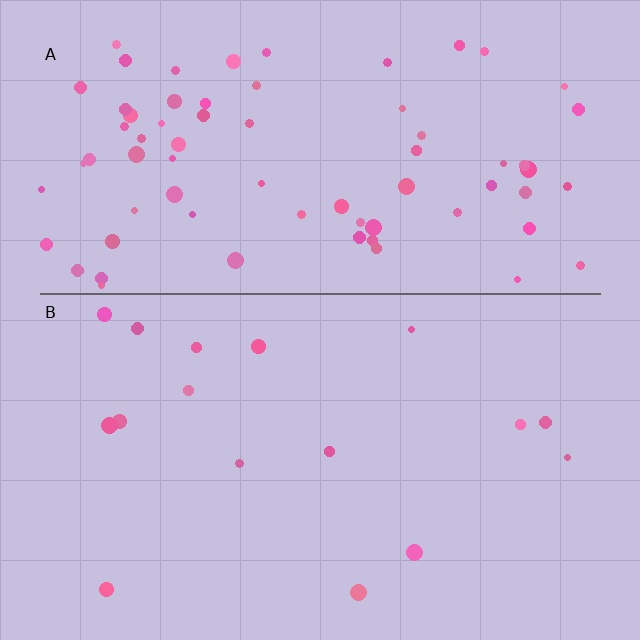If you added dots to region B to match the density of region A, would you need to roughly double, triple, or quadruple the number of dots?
Approximately quadruple.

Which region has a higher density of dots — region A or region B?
A (the top).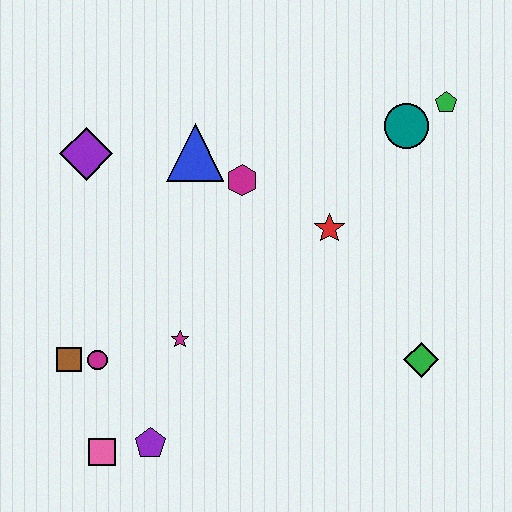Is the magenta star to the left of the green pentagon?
Yes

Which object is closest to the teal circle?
The green pentagon is closest to the teal circle.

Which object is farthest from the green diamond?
The purple diamond is farthest from the green diamond.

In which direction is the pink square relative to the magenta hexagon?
The pink square is below the magenta hexagon.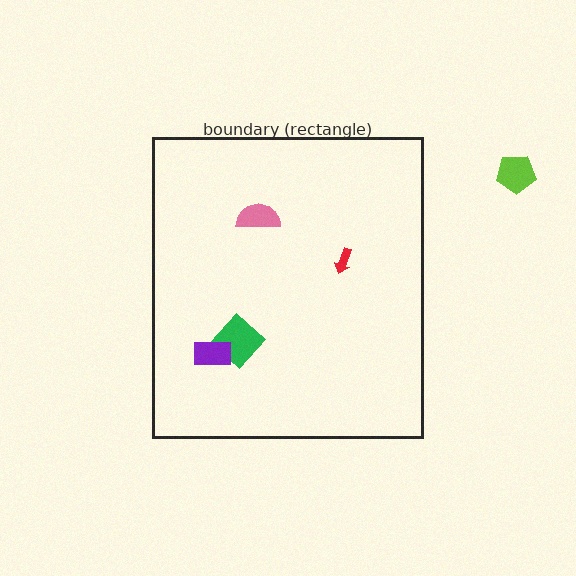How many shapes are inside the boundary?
4 inside, 1 outside.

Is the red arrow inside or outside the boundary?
Inside.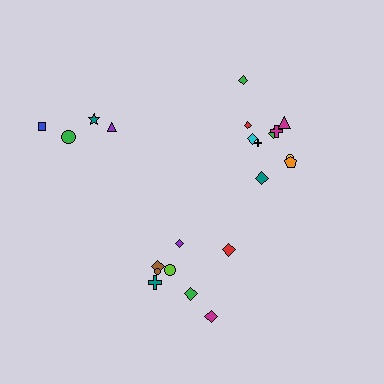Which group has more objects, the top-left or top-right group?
The top-right group.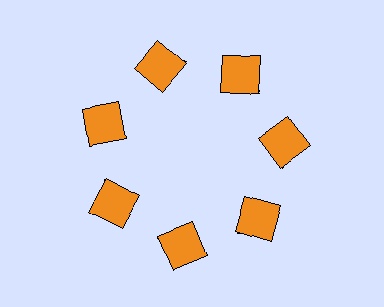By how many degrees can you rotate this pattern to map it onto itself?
The pattern maps onto itself every 51 degrees of rotation.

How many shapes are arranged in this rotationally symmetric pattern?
There are 14 shapes, arranged in 7 groups of 2.